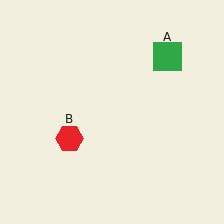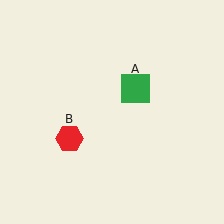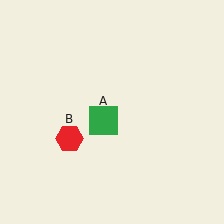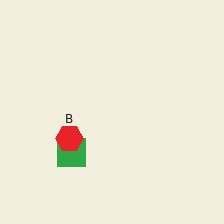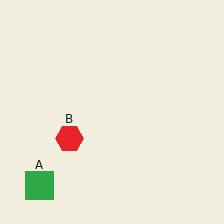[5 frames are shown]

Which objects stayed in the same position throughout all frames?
Red hexagon (object B) remained stationary.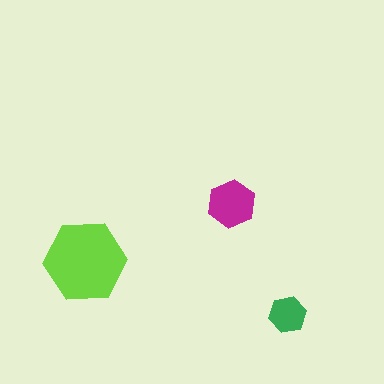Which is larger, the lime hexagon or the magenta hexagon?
The lime one.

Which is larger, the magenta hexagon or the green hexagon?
The magenta one.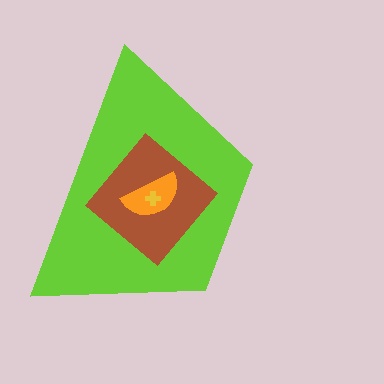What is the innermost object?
The yellow cross.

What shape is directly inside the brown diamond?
The orange semicircle.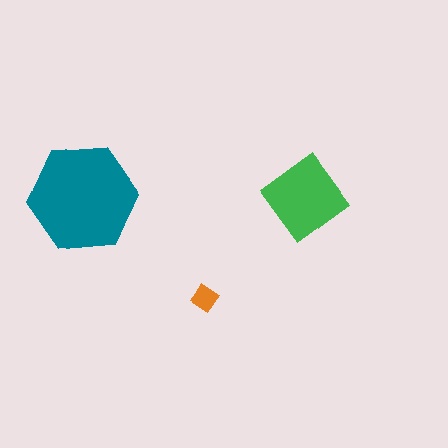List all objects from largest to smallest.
The teal hexagon, the green diamond, the orange diamond.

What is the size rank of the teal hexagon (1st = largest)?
1st.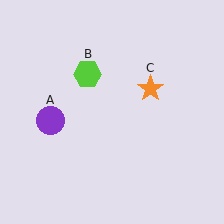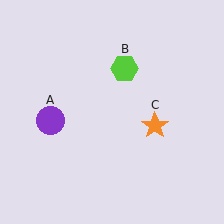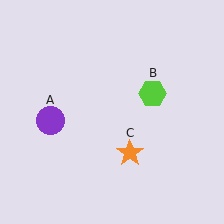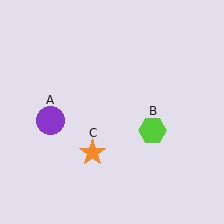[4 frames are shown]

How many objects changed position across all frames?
2 objects changed position: lime hexagon (object B), orange star (object C).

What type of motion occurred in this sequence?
The lime hexagon (object B), orange star (object C) rotated clockwise around the center of the scene.